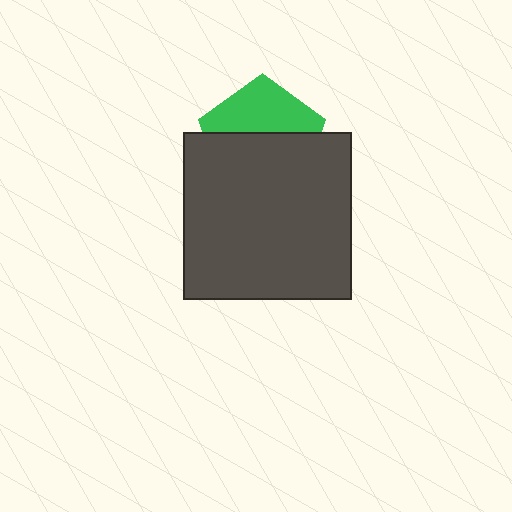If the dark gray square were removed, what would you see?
You would see the complete green pentagon.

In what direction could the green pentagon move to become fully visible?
The green pentagon could move up. That would shift it out from behind the dark gray square entirely.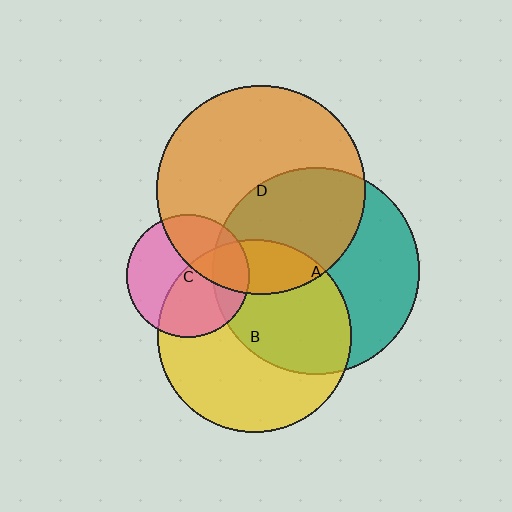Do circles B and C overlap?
Yes.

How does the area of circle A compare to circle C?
Approximately 2.9 times.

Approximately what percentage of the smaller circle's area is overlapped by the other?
Approximately 50%.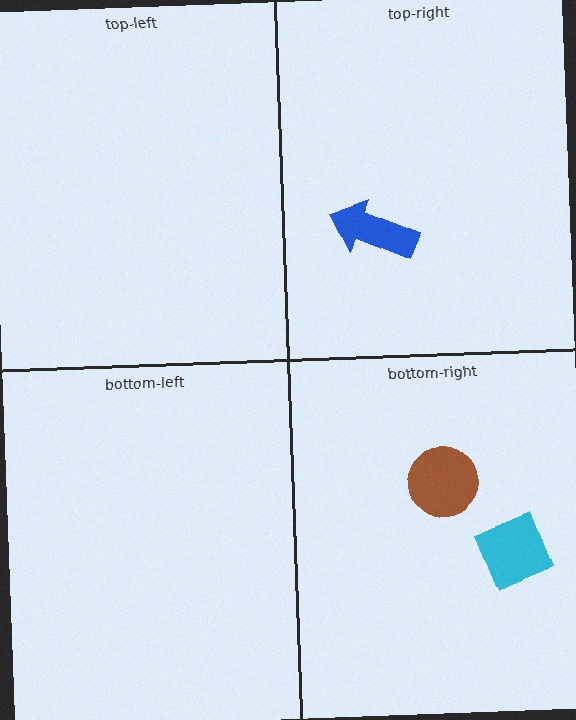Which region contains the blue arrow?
The top-right region.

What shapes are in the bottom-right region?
The brown circle, the cyan diamond.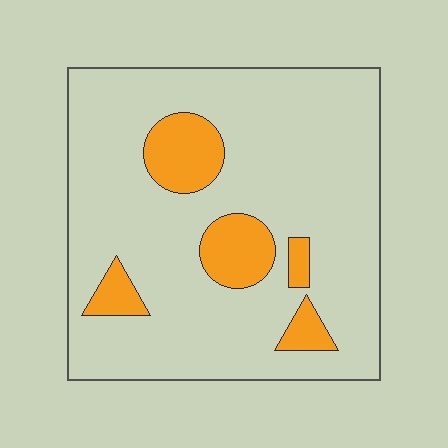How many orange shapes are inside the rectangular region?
5.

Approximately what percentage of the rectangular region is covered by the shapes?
Approximately 15%.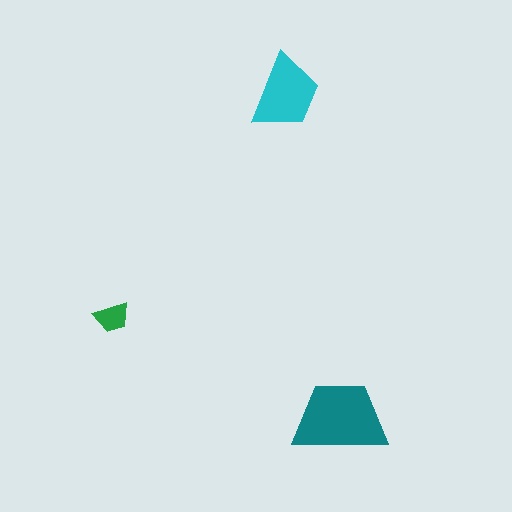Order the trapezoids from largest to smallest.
the teal one, the cyan one, the green one.